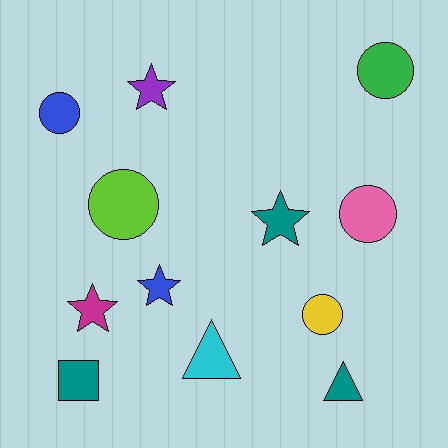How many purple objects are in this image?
There is 1 purple object.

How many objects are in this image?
There are 12 objects.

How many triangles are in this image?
There are 2 triangles.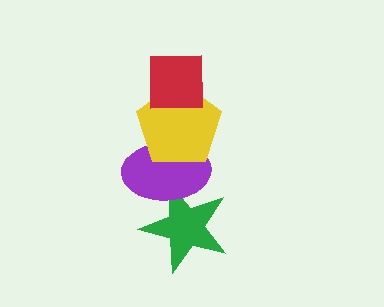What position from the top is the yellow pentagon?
The yellow pentagon is 2nd from the top.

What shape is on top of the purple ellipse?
The yellow pentagon is on top of the purple ellipse.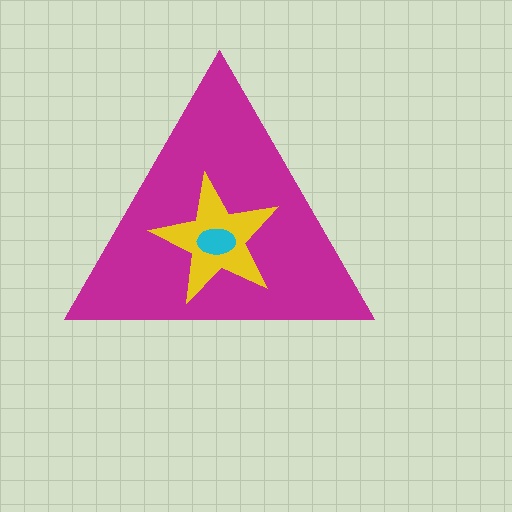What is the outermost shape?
The magenta triangle.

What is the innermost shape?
The cyan ellipse.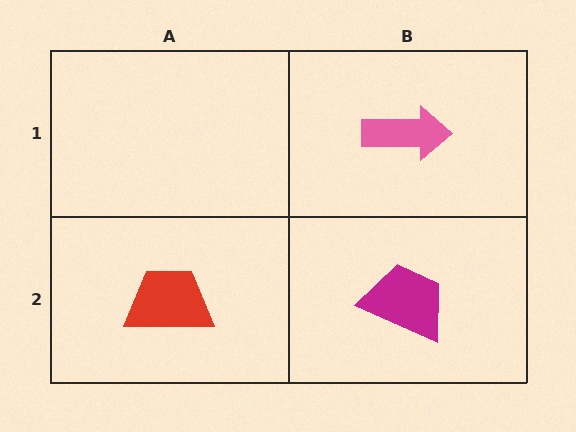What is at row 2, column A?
A red trapezoid.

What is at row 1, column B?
A pink arrow.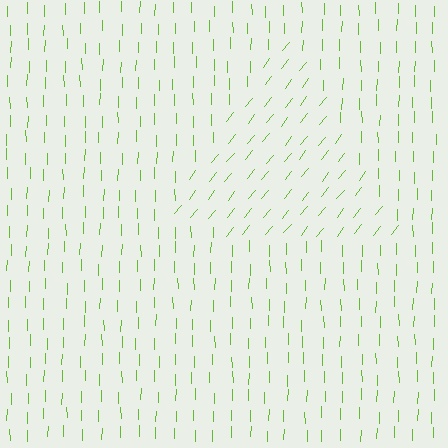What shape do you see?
I see a triangle.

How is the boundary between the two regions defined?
The boundary is defined purely by a change in line orientation (approximately 39 degrees difference). All lines are the same color and thickness.